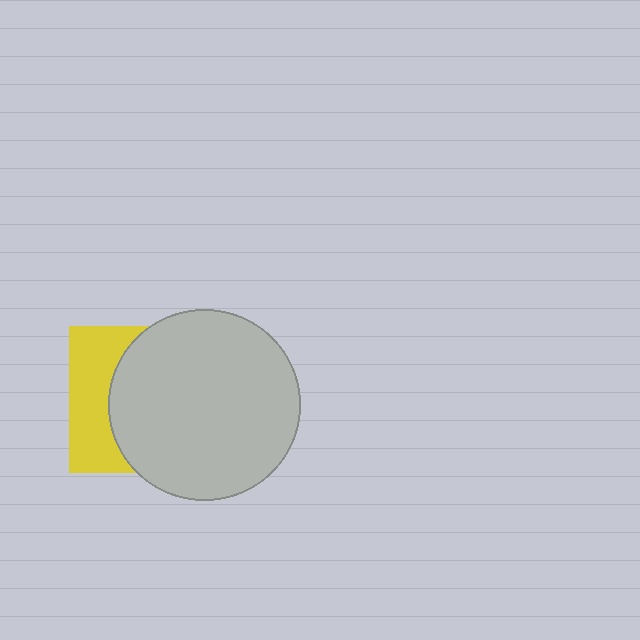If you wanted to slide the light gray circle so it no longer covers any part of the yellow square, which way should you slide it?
Slide it right — that is the most direct way to separate the two shapes.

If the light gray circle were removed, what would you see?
You would see the complete yellow square.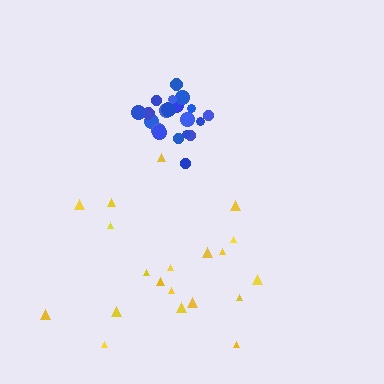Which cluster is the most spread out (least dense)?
Yellow.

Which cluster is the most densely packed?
Blue.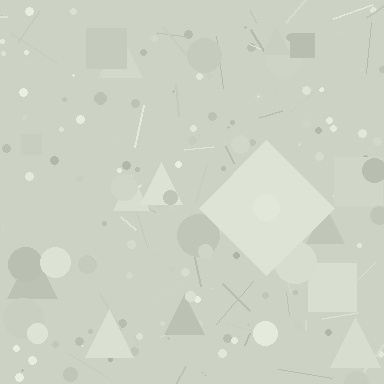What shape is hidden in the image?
A diamond is hidden in the image.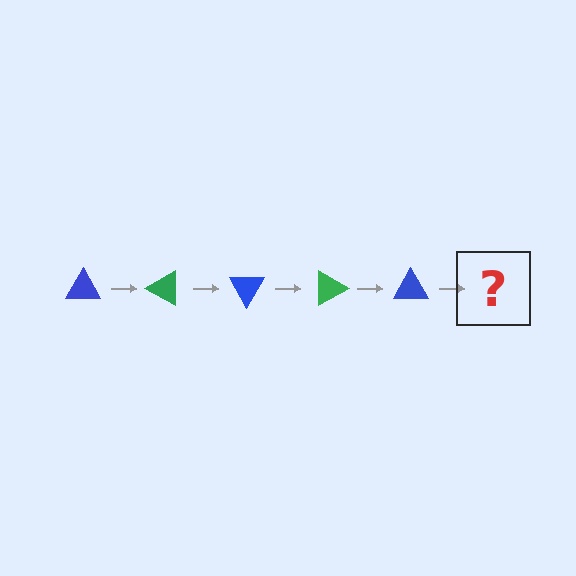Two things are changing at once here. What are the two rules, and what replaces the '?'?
The two rules are that it rotates 30 degrees each step and the color cycles through blue and green. The '?' should be a green triangle, rotated 150 degrees from the start.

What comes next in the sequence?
The next element should be a green triangle, rotated 150 degrees from the start.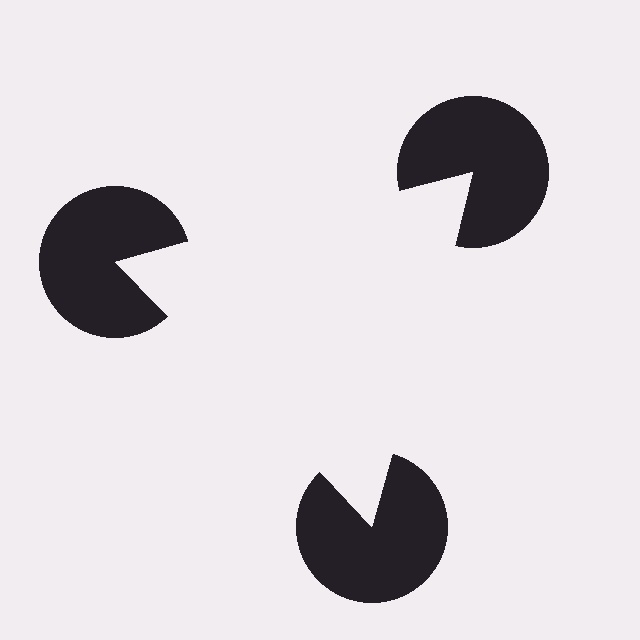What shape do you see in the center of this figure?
An illusory triangle — its edges are inferred from the aligned wedge cuts in the pac-man discs, not physically drawn.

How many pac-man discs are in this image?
There are 3 — one at each vertex of the illusory triangle.